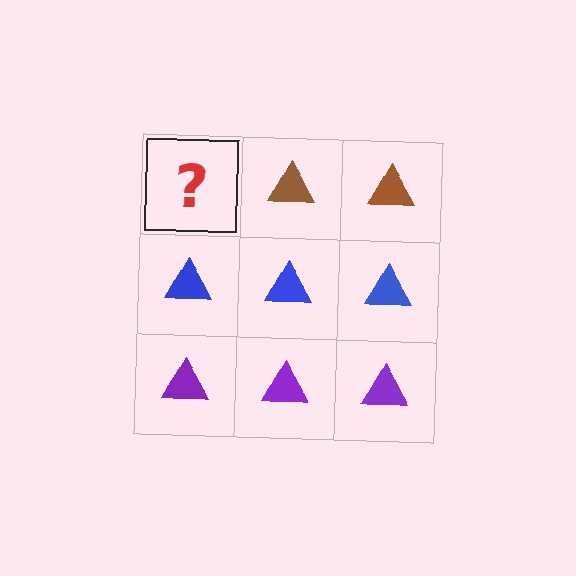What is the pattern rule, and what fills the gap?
The rule is that each row has a consistent color. The gap should be filled with a brown triangle.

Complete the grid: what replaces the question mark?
The question mark should be replaced with a brown triangle.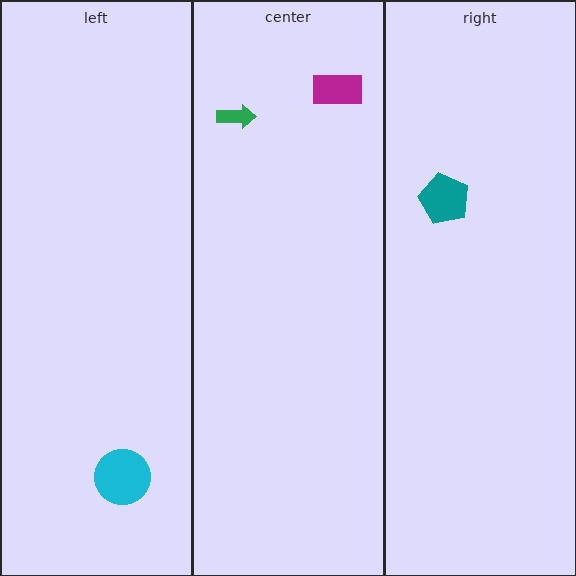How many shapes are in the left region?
1.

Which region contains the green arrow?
The center region.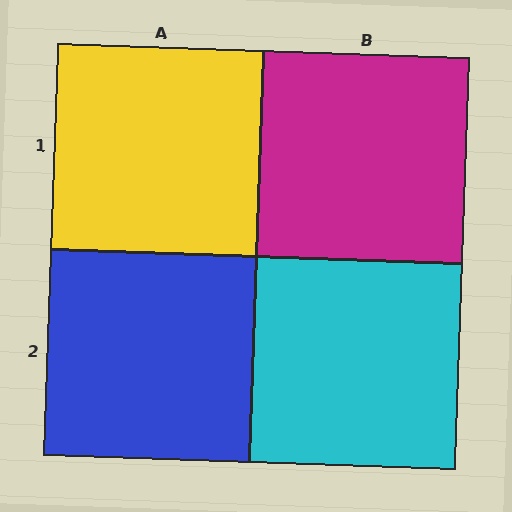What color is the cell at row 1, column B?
Magenta.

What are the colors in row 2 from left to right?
Blue, cyan.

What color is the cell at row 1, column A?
Yellow.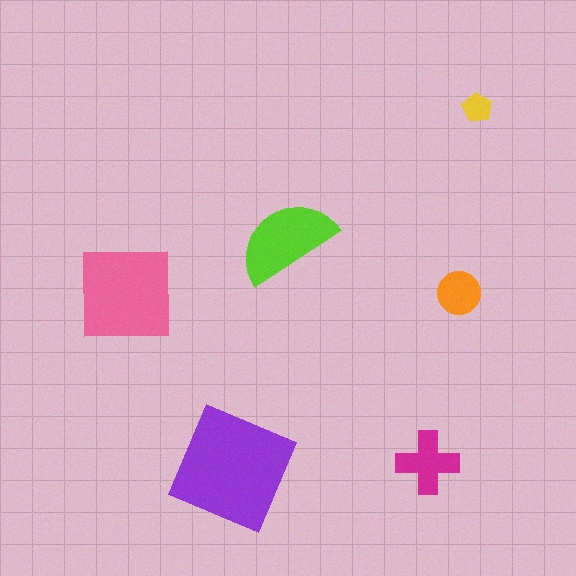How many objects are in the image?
There are 6 objects in the image.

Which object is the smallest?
The yellow pentagon.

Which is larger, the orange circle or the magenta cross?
The magenta cross.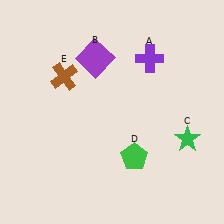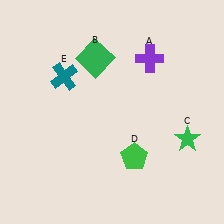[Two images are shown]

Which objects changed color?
B changed from purple to green. E changed from brown to teal.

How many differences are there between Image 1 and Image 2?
There are 2 differences between the two images.